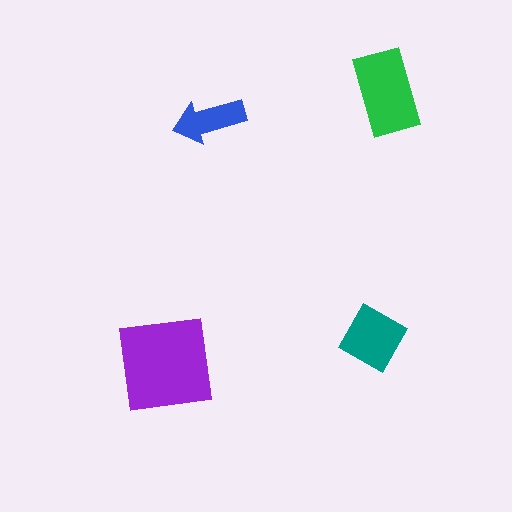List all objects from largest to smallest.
The purple square, the green rectangle, the teal square, the blue arrow.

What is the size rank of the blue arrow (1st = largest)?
4th.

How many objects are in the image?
There are 4 objects in the image.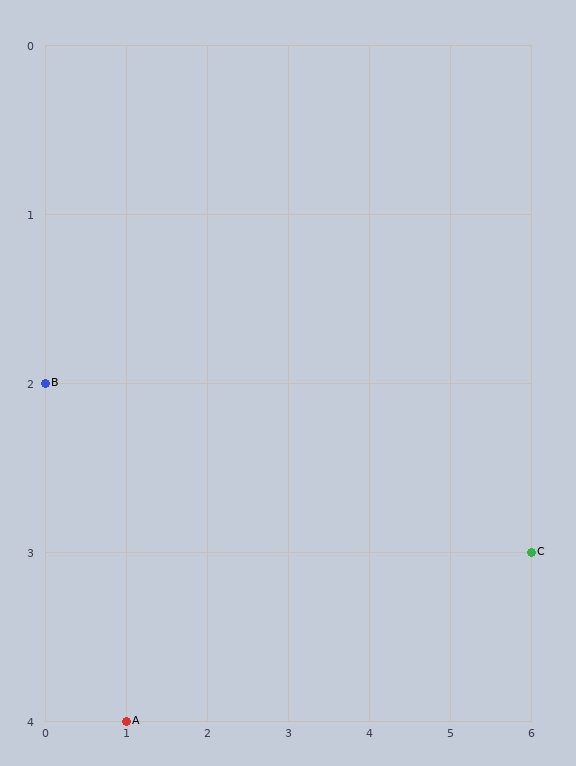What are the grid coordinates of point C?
Point C is at grid coordinates (6, 3).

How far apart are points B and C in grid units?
Points B and C are 6 columns and 1 row apart (about 6.1 grid units diagonally).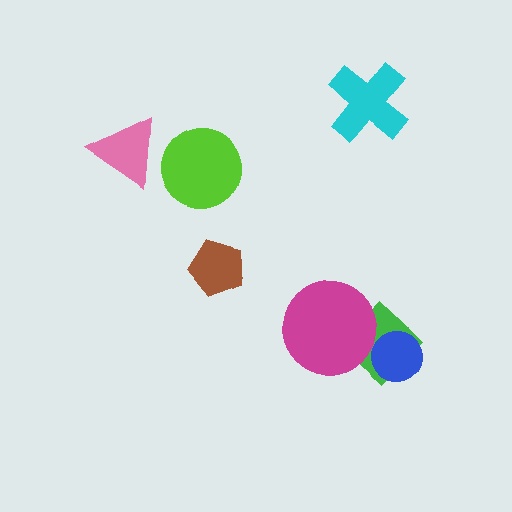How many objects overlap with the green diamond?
2 objects overlap with the green diamond.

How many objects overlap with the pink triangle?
0 objects overlap with the pink triangle.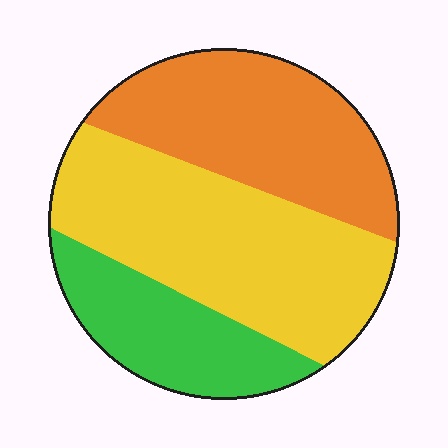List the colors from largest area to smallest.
From largest to smallest: yellow, orange, green.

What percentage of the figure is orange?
Orange takes up between a quarter and a half of the figure.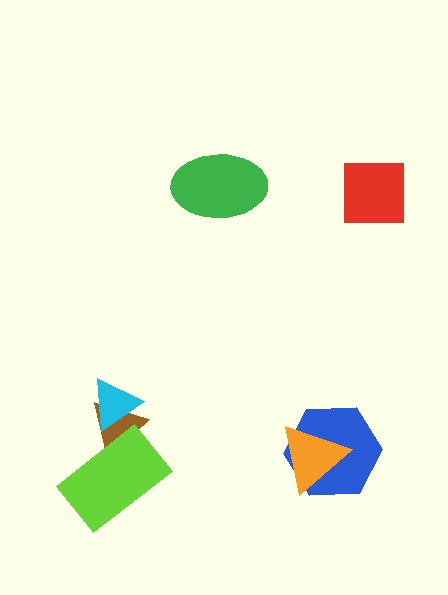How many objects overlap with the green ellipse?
0 objects overlap with the green ellipse.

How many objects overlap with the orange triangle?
1 object overlaps with the orange triangle.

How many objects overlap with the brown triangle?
2 objects overlap with the brown triangle.